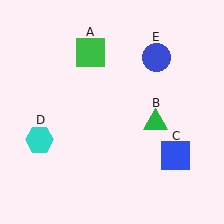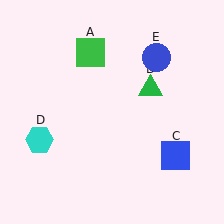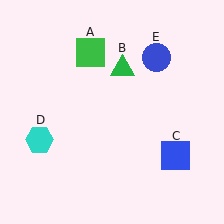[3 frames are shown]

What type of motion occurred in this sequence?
The green triangle (object B) rotated counterclockwise around the center of the scene.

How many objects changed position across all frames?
1 object changed position: green triangle (object B).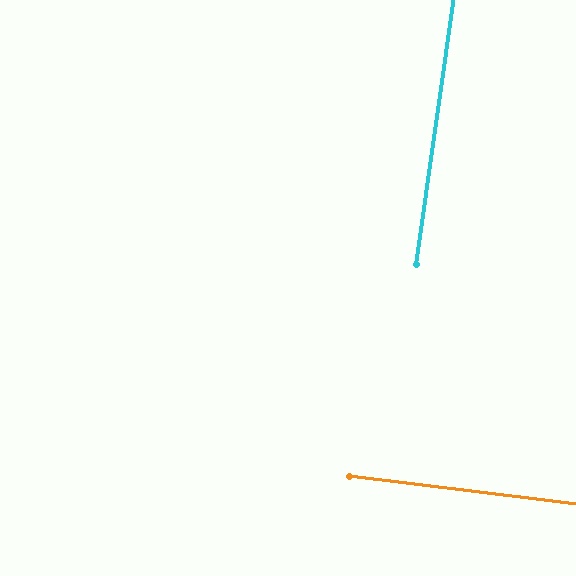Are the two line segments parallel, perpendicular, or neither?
Perpendicular — they meet at approximately 89°.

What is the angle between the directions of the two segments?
Approximately 89 degrees.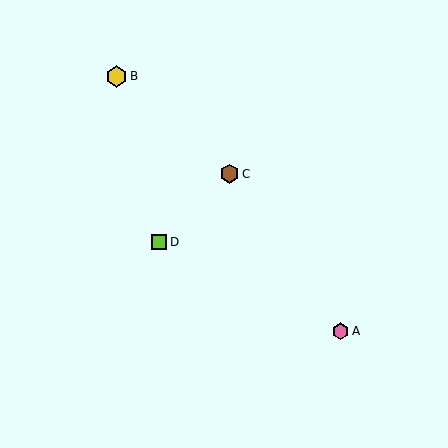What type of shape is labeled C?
Shape C is a brown hexagon.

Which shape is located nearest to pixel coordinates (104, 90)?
The yellow hexagon (labeled B) at (116, 76) is nearest to that location.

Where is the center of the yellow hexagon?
The center of the yellow hexagon is at (116, 76).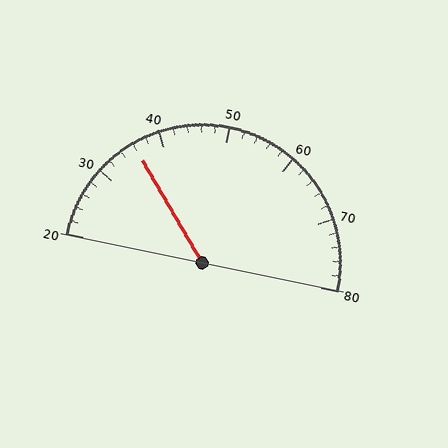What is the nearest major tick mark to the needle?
The nearest major tick mark is 40.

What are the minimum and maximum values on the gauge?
The gauge ranges from 20 to 80.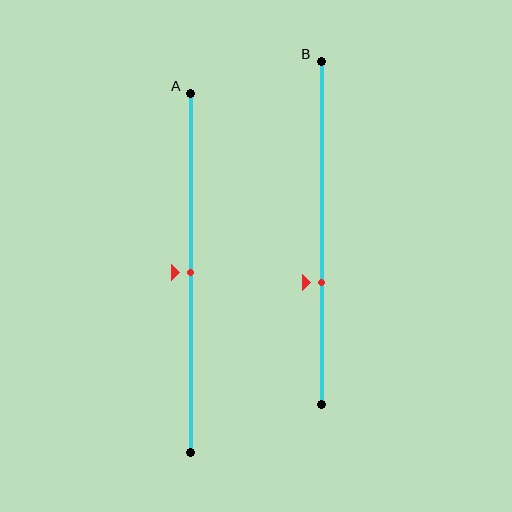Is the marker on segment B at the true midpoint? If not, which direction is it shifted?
No, the marker on segment B is shifted downward by about 14% of the segment length.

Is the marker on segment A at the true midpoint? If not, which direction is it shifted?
Yes, the marker on segment A is at the true midpoint.